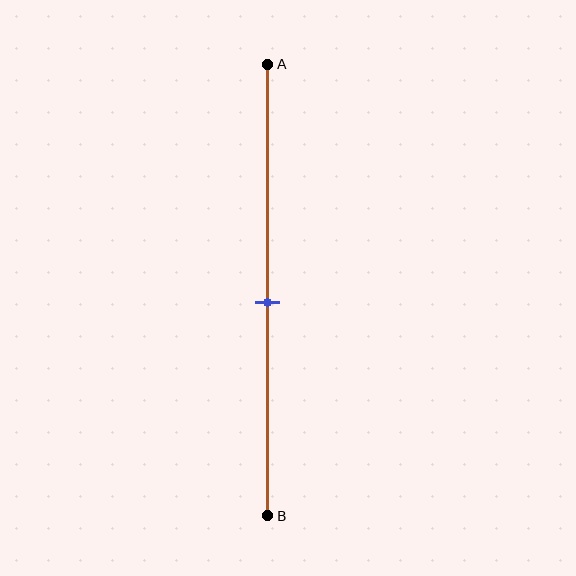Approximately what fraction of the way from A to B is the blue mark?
The blue mark is approximately 55% of the way from A to B.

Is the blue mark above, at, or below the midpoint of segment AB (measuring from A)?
The blue mark is approximately at the midpoint of segment AB.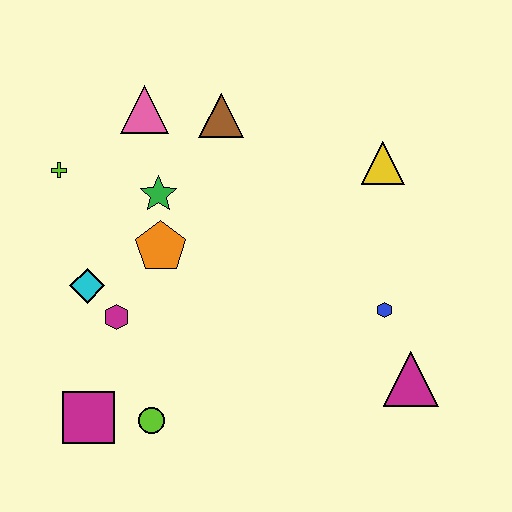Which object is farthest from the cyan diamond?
The magenta triangle is farthest from the cyan diamond.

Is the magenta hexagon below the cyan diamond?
Yes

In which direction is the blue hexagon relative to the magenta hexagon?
The blue hexagon is to the right of the magenta hexagon.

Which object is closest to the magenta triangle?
The blue hexagon is closest to the magenta triangle.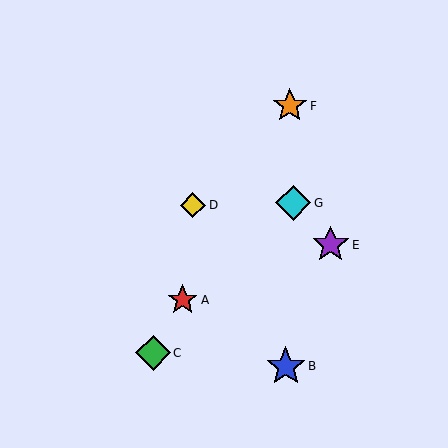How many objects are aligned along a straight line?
3 objects (A, C, F) are aligned along a straight line.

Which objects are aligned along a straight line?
Objects A, C, F are aligned along a straight line.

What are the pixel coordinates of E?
Object E is at (331, 245).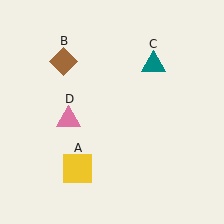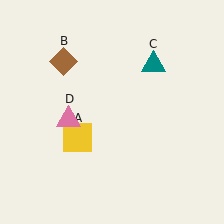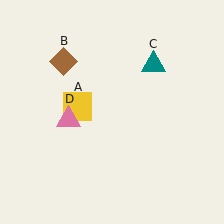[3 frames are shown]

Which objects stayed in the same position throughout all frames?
Brown diamond (object B) and teal triangle (object C) and pink triangle (object D) remained stationary.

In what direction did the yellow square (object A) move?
The yellow square (object A) moved up.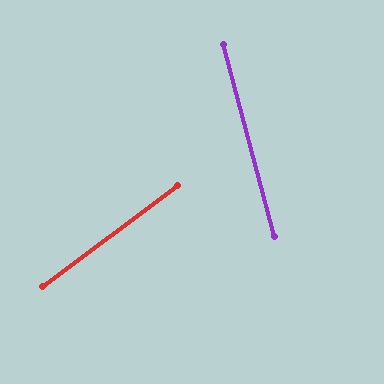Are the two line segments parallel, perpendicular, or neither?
Neither parallel nor perpendicular — they differ by about 68°.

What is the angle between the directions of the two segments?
Approximately 68 degrees.